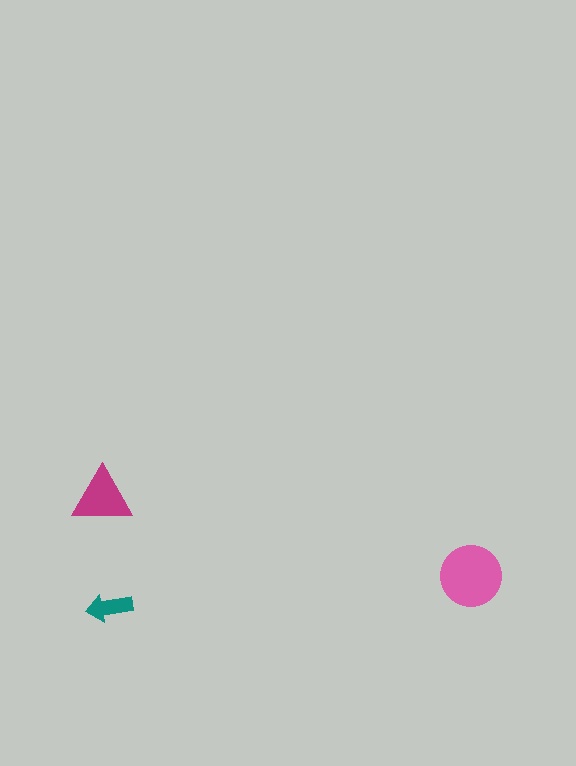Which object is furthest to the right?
The pink circle is rightmost.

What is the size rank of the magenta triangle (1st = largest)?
2nd.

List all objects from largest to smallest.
The pink circle, the magenta triangle, the teal arrow.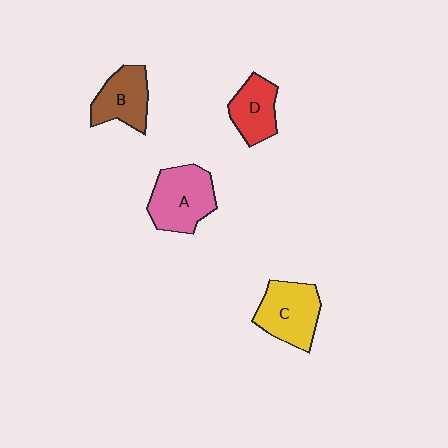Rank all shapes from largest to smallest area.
From largest to smallest: A (pink), C (yellow), B (brown), D (red).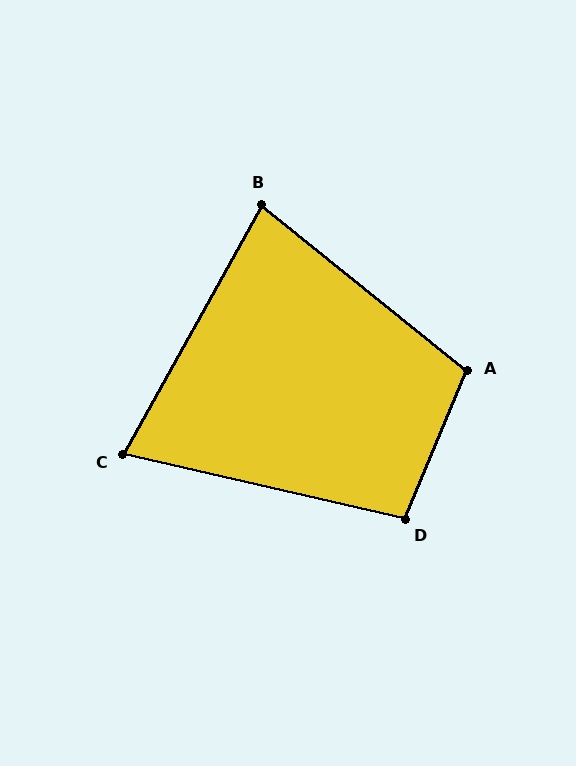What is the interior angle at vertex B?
Approximately 80 degrees (acute).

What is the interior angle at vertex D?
Approximately 100 degrees (obtuse).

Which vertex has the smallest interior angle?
C, at approximately 74 degrees.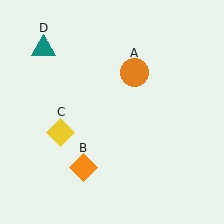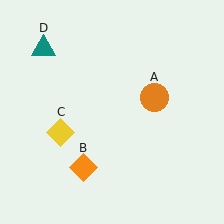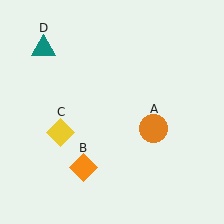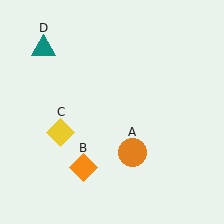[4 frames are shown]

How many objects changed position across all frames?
1 object changed position: orange circle (object A).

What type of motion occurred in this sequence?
The orange circle (object A) rotated clockwise around the center of the scene.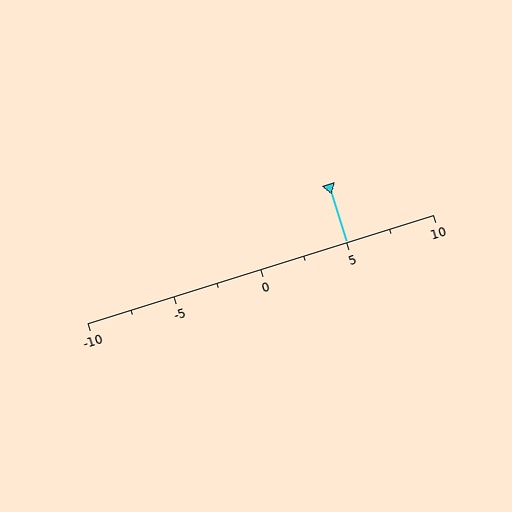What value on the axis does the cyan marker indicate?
The marker indicates approximately 5.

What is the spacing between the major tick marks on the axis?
The major ticks are spaced 5 apart.